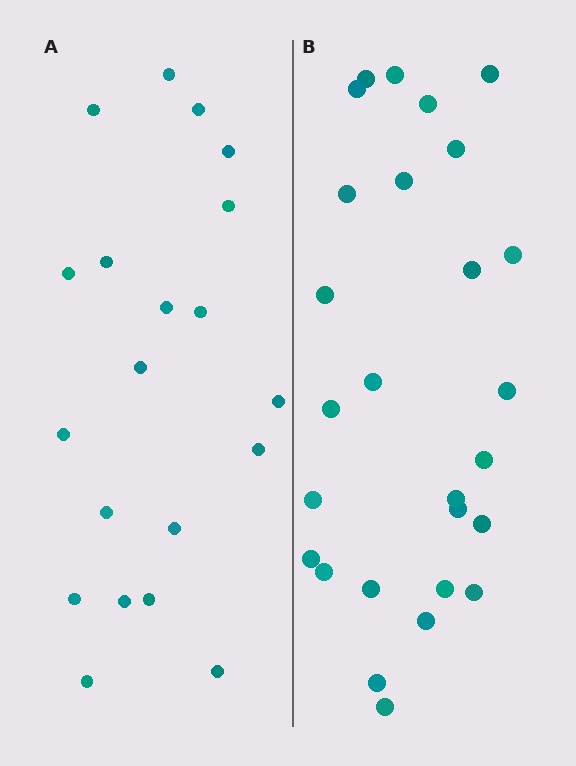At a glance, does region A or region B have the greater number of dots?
Region B (the right region) has more dots.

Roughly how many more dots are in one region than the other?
Region B has roughly 8 or so more dots than region A.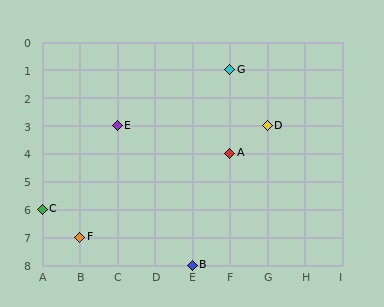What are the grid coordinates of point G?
Point G is at grid coordinates (F, 1).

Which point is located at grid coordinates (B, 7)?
Point F is at (B, 7).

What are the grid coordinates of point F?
Point F is at grid coordinates (B, 7).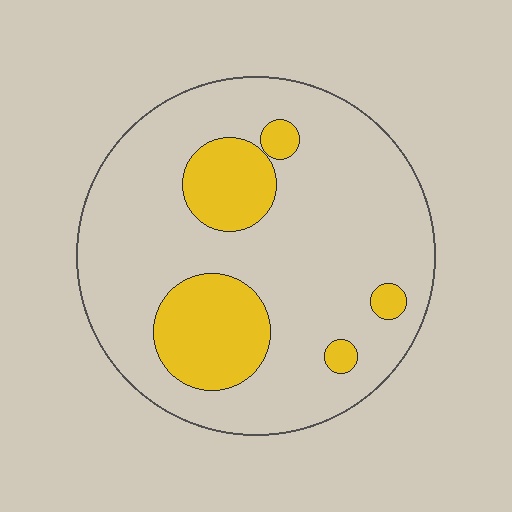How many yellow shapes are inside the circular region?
5.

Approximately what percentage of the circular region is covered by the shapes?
Approximately 20%.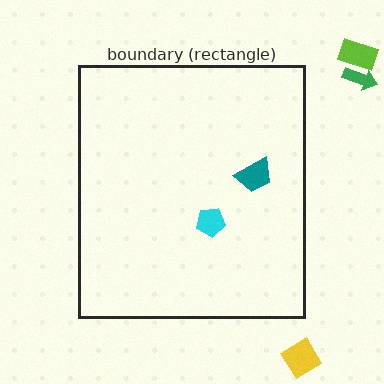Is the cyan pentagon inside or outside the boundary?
Inside.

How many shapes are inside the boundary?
2 inside, 3 outside.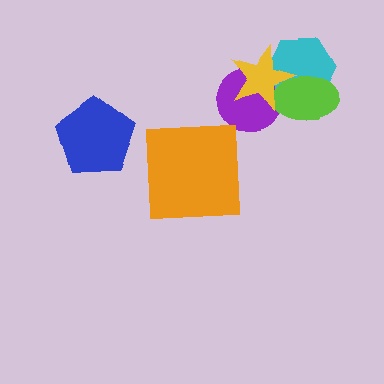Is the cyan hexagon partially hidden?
Yes, it is partially covered by another shape.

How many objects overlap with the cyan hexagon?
3 objects overlap with the cyan hexagon.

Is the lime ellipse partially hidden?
Yes, it is partially covered by another shape.